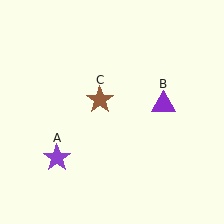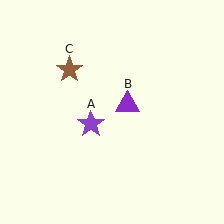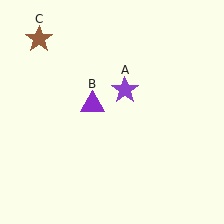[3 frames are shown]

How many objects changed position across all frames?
3 objects changed position: purple star (object A), purple triangle (object B), brown star (object C).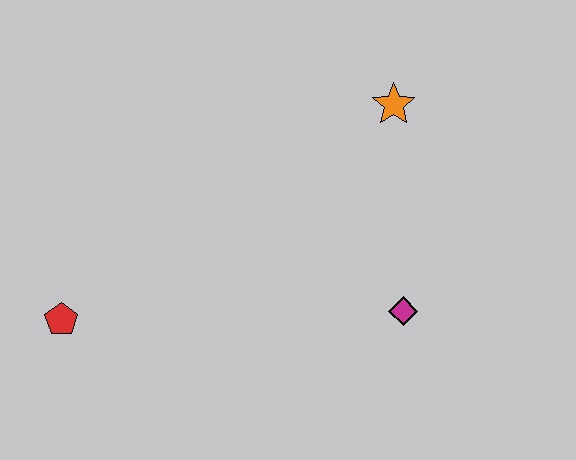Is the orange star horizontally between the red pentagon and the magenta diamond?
Yes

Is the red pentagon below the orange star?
Yes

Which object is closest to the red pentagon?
The magenta diamond is closest to the red pentagon.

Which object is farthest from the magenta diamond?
The red pentagon is farthest from the magenta diamond.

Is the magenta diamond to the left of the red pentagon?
No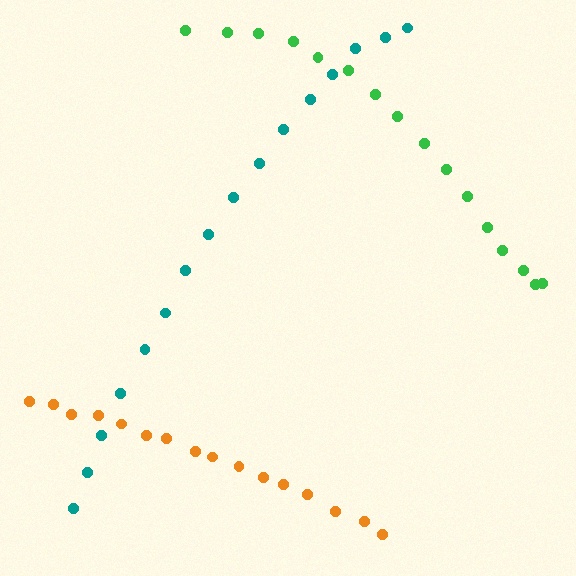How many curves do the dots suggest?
There are 3 distinct paths.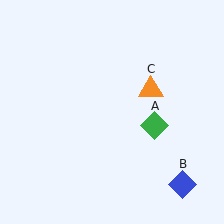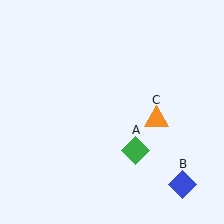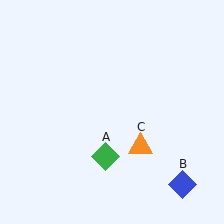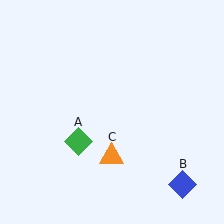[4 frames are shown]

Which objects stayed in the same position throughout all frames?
Blue diamond (object B) remained stationary.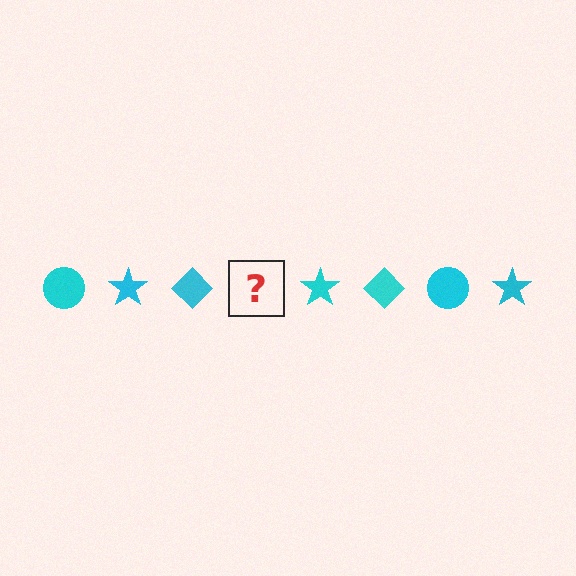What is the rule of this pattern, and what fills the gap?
The rule is that the pattern cycles through circle, star, diamond shapes in cyan. The gap should be filled with a cyan circle.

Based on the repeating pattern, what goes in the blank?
The blank should be a cyan circle.